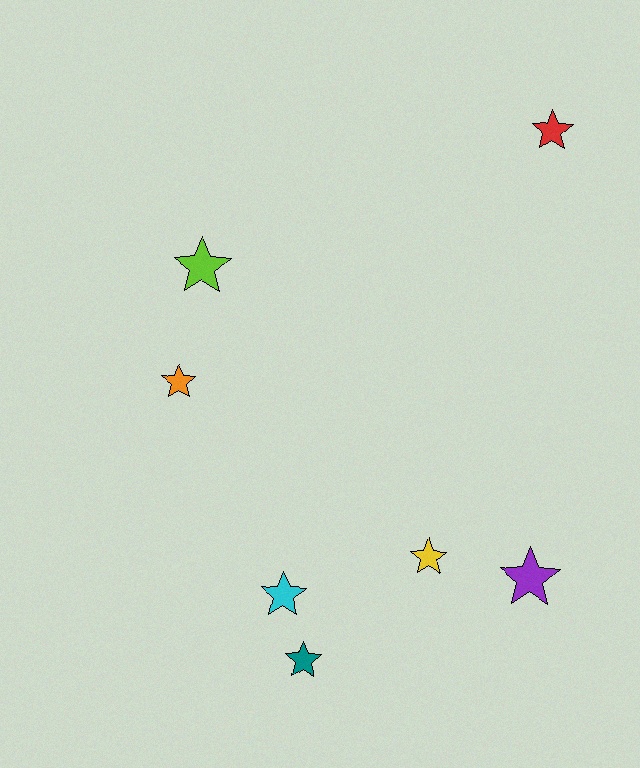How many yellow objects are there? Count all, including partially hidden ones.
There is 1 yellow object.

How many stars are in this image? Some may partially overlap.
There are 7 stars.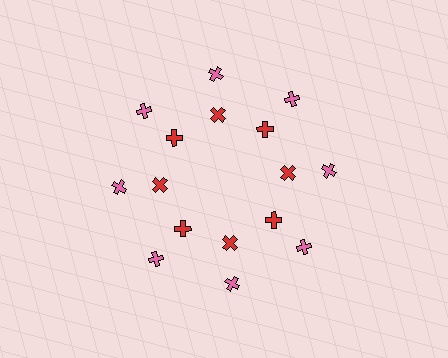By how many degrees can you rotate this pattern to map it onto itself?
The pattern maps onto itself every 45 degrees of rotation.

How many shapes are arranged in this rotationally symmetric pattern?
There are 16 shapes, arranged in 8 groups of 2.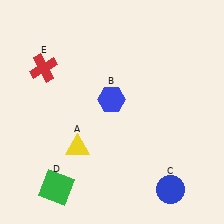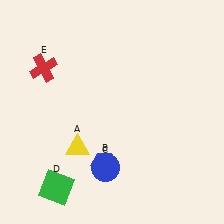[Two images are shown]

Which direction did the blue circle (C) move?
The blue circle (C) moved left.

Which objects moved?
The objects that moved are: the blue hexagon (B), the blue circle (C).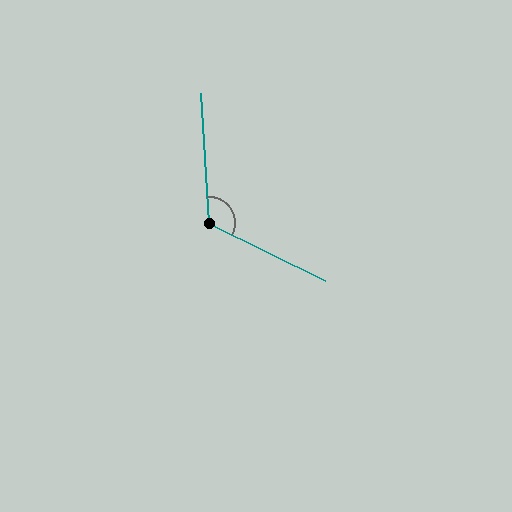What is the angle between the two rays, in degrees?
Approximately 120 degrees.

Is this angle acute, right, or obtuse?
It is obtuse.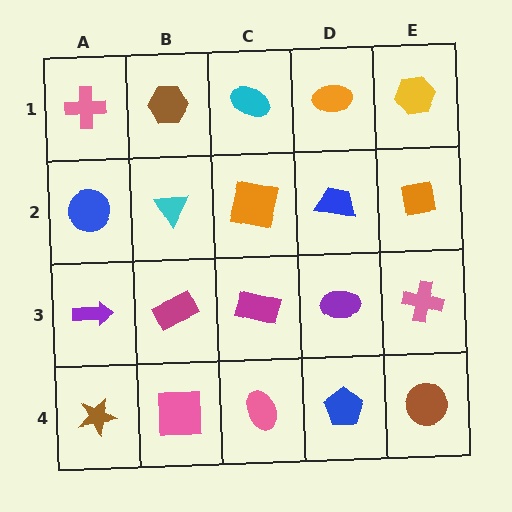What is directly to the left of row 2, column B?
A blue circle.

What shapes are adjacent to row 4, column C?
A magenta rectangle (row 3, column C), a pink square (row 4, column B), a blue pentagon (row 4, column D).